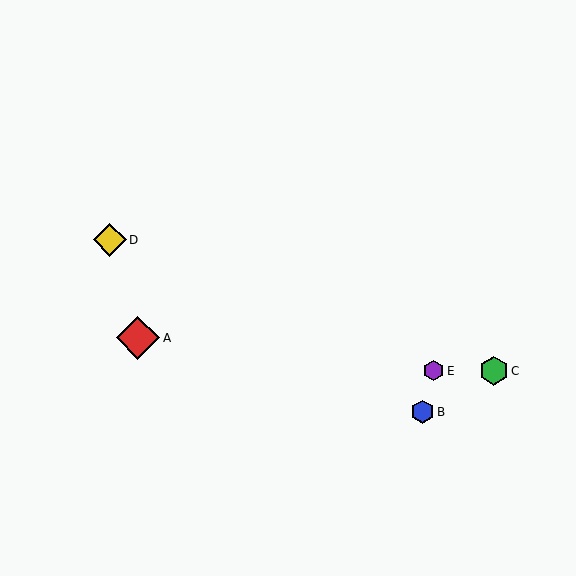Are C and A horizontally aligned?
No, C is at y≈371 and A is at y≈338.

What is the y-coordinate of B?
Object B is at y≈412.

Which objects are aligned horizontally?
Objects C, E are aligned horizontally.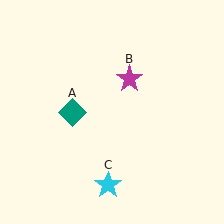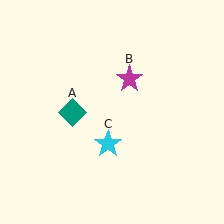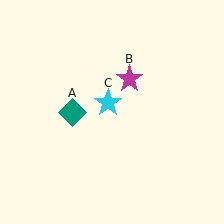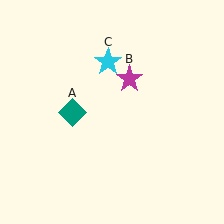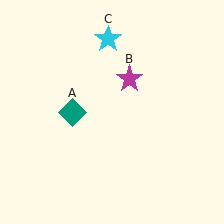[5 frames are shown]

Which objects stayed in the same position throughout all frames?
Teal diamond (object A) and magenta star (object B) remained stationary.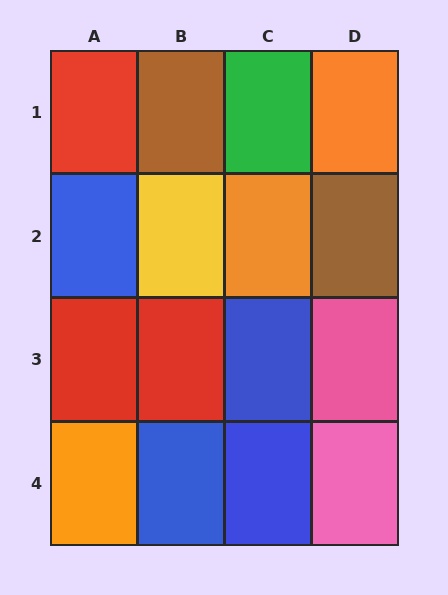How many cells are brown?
2 cells are brown.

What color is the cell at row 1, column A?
Red.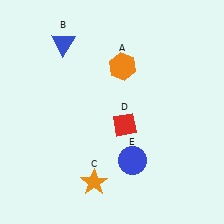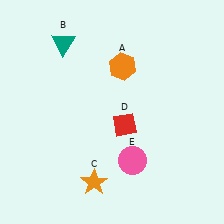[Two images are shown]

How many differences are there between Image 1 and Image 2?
There are 2 differences between the two images.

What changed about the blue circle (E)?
In Image 1, E is blue. In Image 2, it changed to pink.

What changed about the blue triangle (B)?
In Image 1, B is blue. In Image 2, it changed to teal.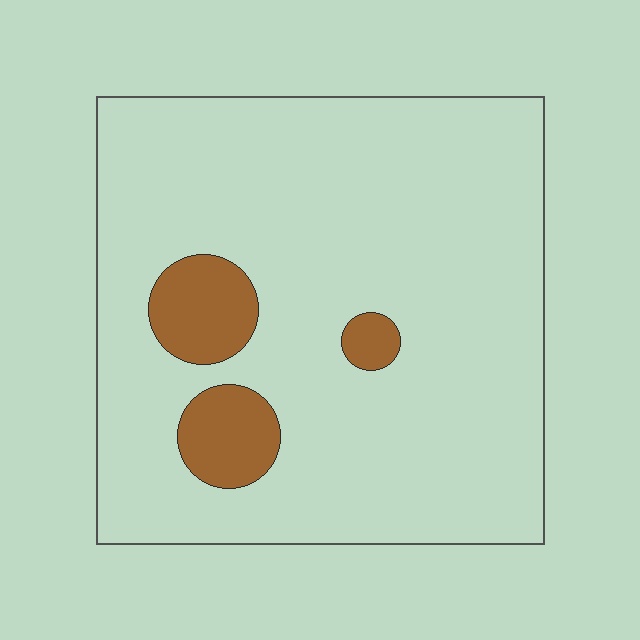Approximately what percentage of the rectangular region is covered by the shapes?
Approximately 10%.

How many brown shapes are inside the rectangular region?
3.